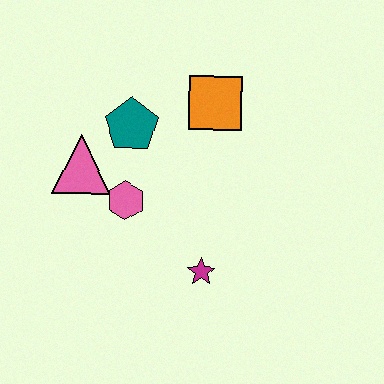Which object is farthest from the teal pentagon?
The magenta star is farthest from the teal pentagon.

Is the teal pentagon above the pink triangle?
Yes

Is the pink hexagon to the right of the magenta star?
No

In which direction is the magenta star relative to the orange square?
The magenta star is below the orange square.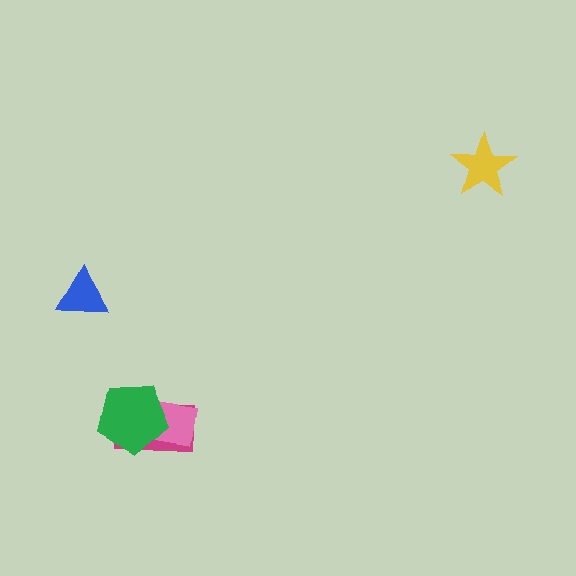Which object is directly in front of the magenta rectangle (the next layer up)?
The pink square is directly in front of the magenta rectangle.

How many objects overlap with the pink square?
2 objects overlap with the pink square.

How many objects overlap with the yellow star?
0 objects overlap with the yellow star.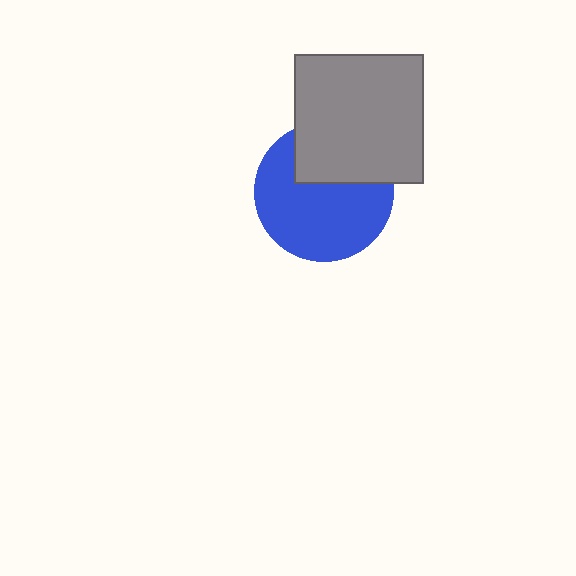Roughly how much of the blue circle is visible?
Most of it is visible (roughly 67%).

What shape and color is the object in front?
The object in front is a gray square.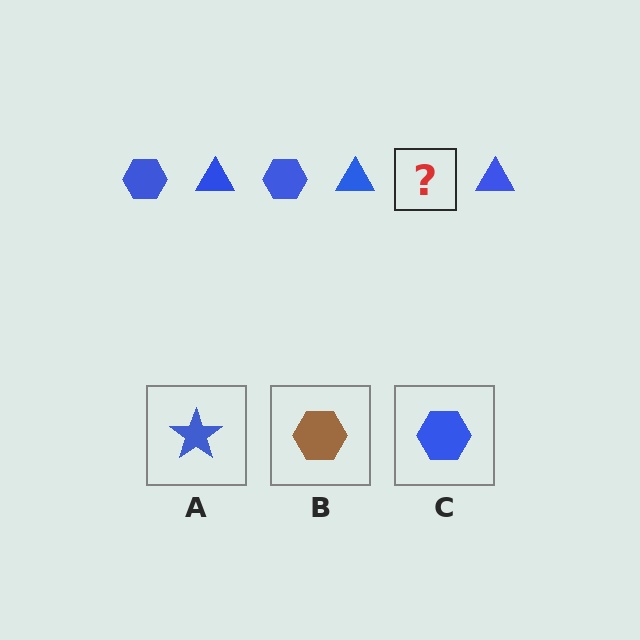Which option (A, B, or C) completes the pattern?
C.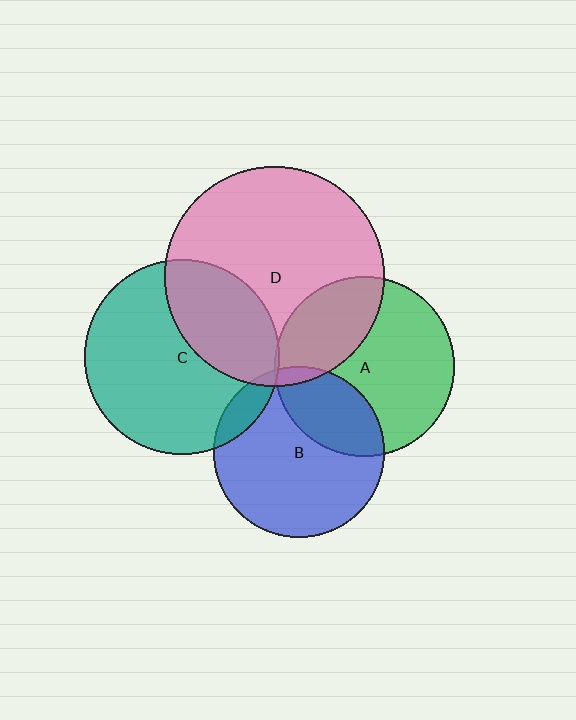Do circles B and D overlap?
Yes.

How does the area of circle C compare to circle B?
Approximately 1.3 times.